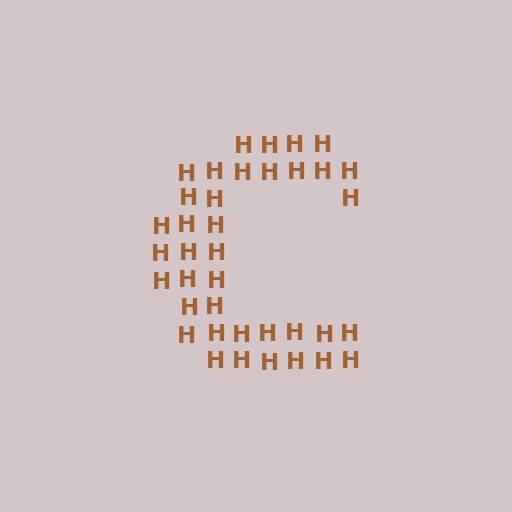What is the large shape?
The large shape is the letter C.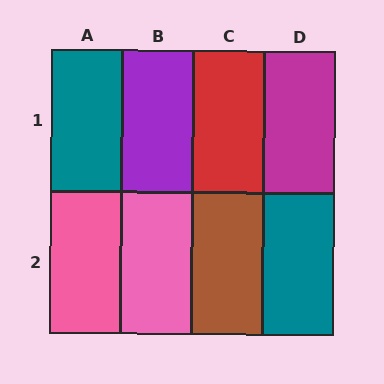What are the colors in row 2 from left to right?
Pink, pink, brown, teal.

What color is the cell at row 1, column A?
Teal.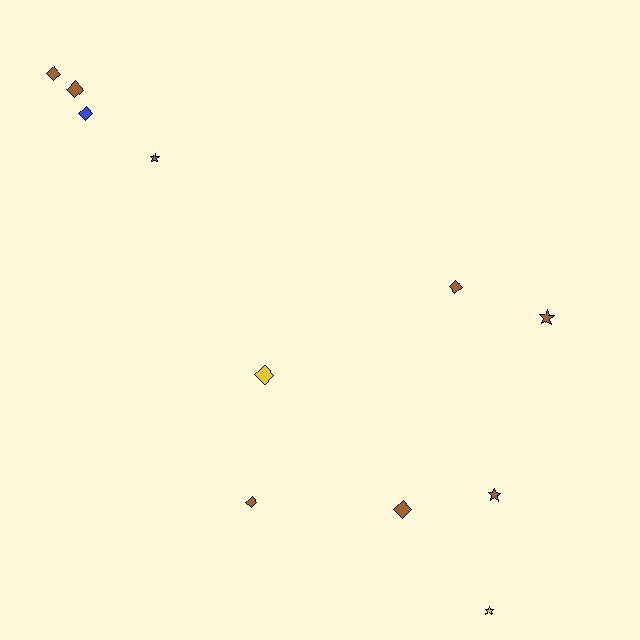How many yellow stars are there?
There is 1 yellow star.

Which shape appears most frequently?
Diamond, with 7 objects.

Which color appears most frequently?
Brown, with 8 objects.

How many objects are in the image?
There are 11 objects.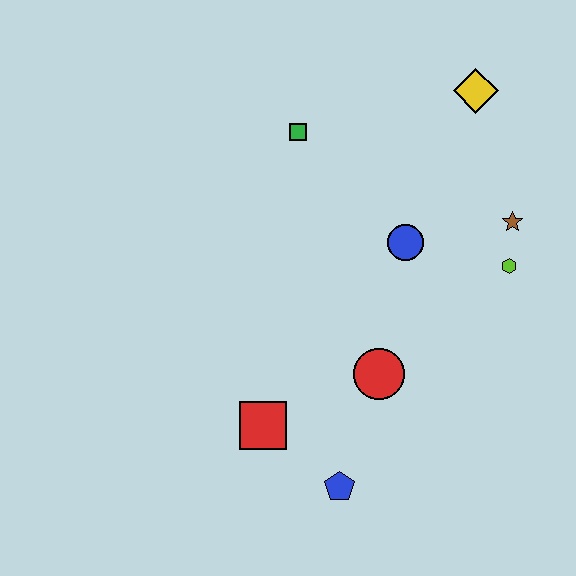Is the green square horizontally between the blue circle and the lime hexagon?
No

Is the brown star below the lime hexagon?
No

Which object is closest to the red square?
The blue pentagon is closest to the red square.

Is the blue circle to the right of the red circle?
Yes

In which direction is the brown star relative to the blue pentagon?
The brown star is above the blue pentagon.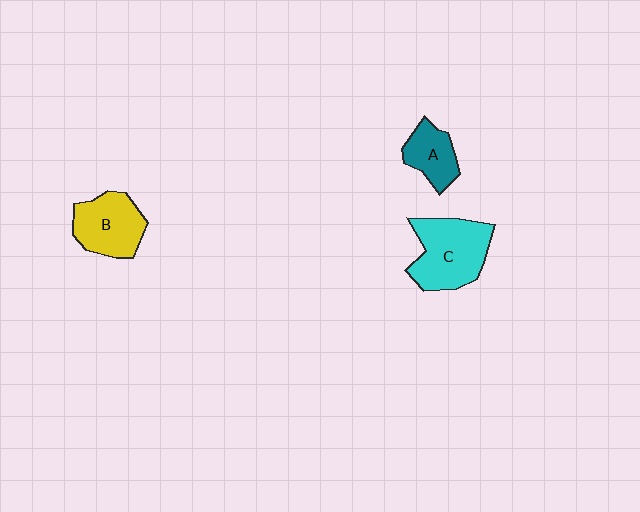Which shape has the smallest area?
Shape A (teal).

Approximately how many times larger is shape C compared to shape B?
Approximately 1.3 times.